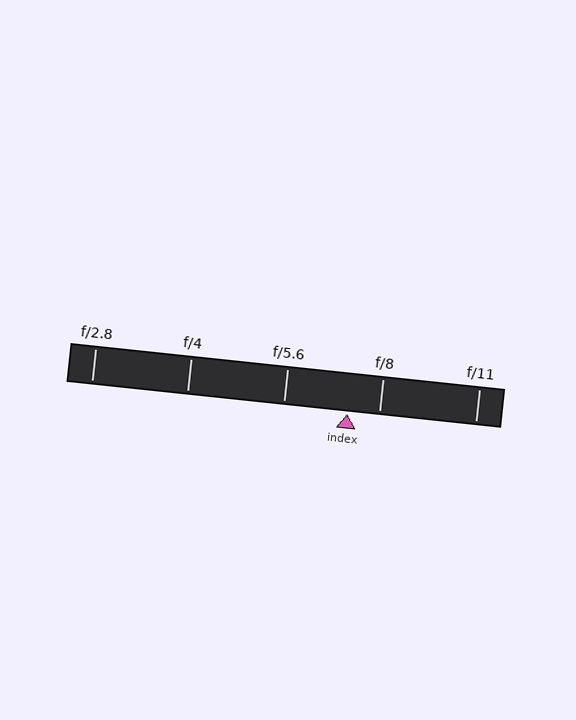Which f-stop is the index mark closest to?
The index mark is closest to f/8.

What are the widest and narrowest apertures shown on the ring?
The widest aperture shown is f/2.8 and the narrowest is f/11.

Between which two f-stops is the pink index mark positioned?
The index mark is between f/5.6 and f/8.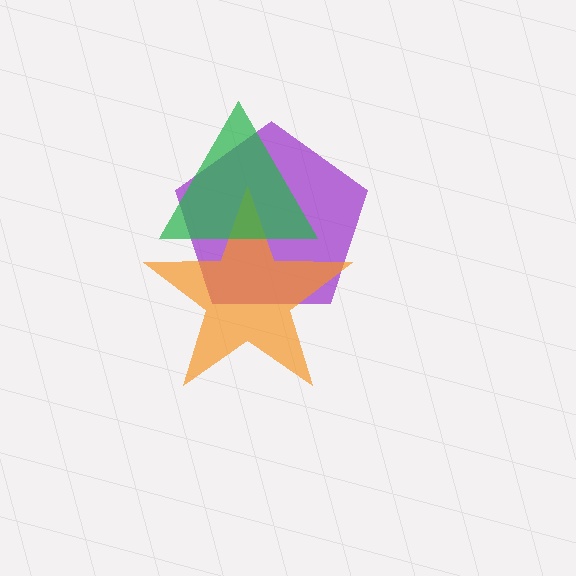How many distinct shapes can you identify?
There are 3 distinct shapes: a purple pentagon, an orange star, a green triangle.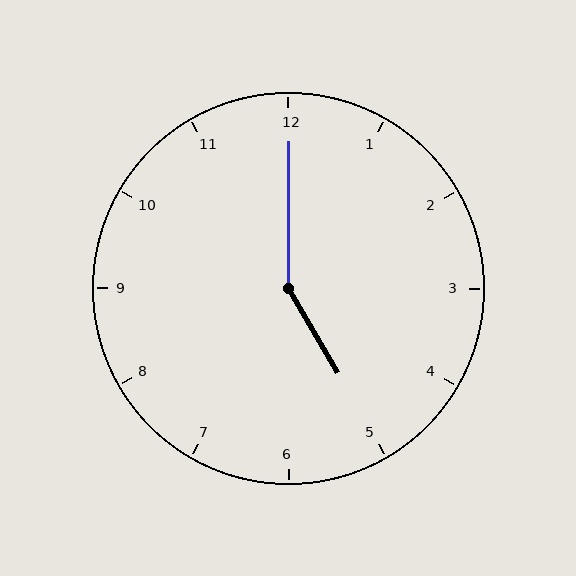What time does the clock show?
5:00.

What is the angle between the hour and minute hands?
Approximately 150 degrees.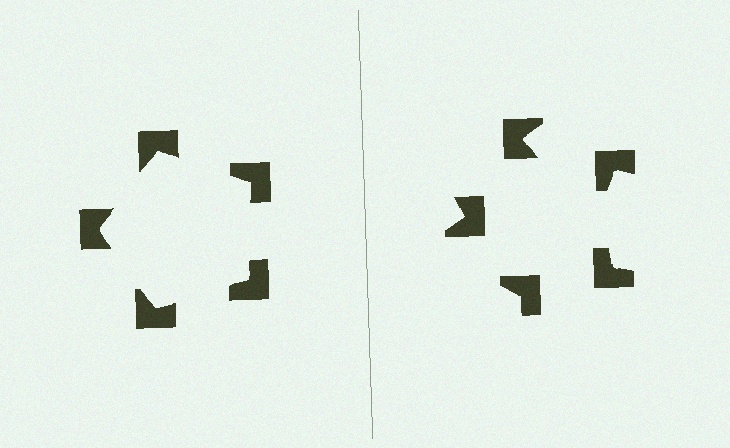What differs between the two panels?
The notched squares are positioned identically on both sides; only the wedge orientations differ. On the left they align to a pentagon; on the right they are misaligned.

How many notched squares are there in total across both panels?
10 — 5 on each side.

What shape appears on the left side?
An illusory pentagon.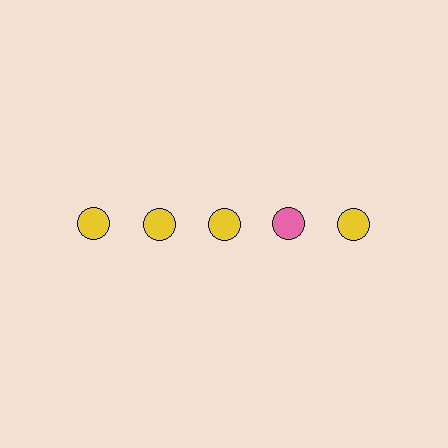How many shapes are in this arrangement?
There are 5 shapes arranged in a grid pattern.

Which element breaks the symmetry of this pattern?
The pink circle in the top row, second from right column breaks the symmetry. All other shapes are yellow circles.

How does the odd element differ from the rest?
It has a different color: pink instead of yellow.